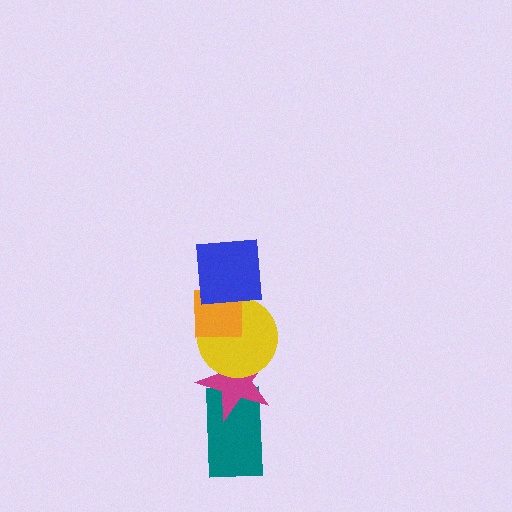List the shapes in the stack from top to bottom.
From top to bottom: the blue square, the orange square, the yellow circle, the magenta star, the teal rectangle.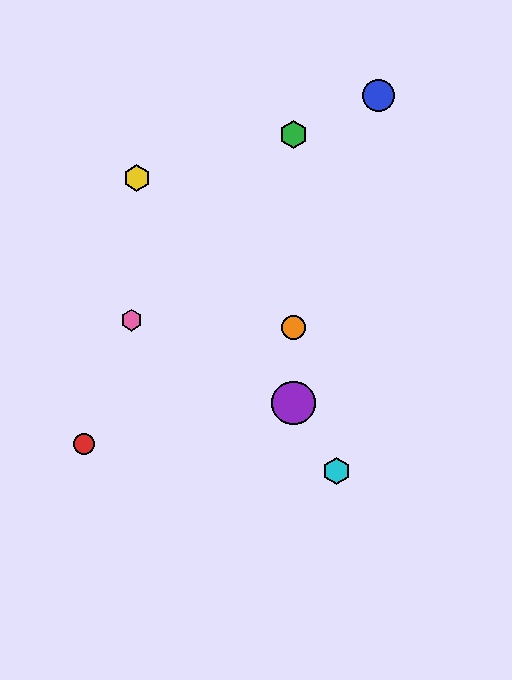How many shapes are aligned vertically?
3 shapes (the green hexagon, the purple circle, the orange circle) are aligned vertically.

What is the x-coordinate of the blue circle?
The blue circle is at x≈379.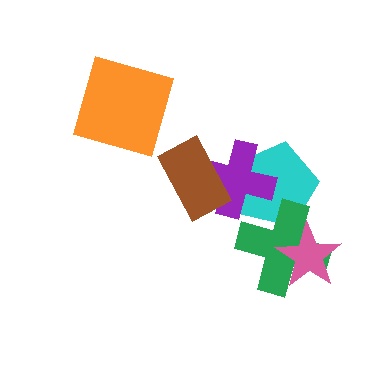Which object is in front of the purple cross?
The brown rectangle is in front of the purple cross.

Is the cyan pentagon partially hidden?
Yes, it is partially covered by another shape.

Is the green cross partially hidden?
Yes, it is partially covered by another shape.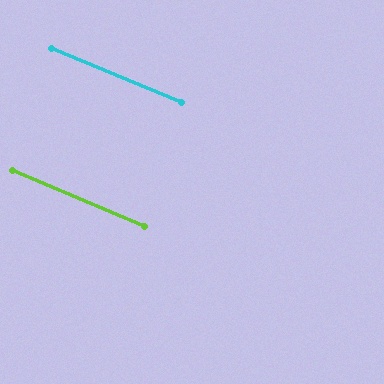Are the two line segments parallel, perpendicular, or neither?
Parallel — their directions differ by only 0.3°.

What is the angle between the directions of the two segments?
Approximately 0 degrees.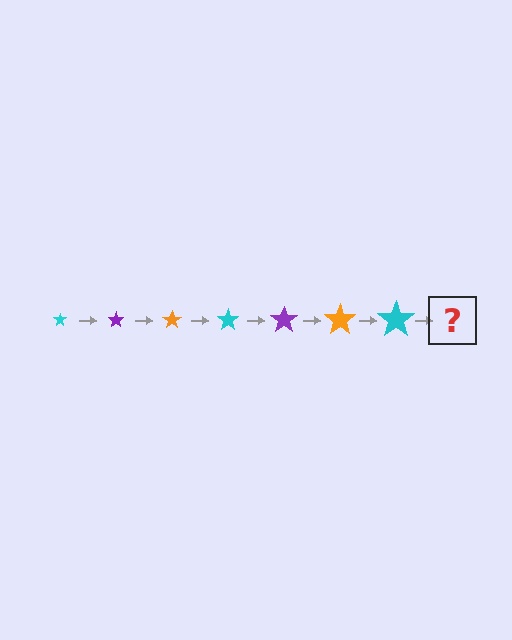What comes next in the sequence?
The next element should be a purple star, larger than the previous one.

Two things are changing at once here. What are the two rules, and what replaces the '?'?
The two rules are that the star grows larger each step and the color cycles through cyan, purple, and orange. The '?' should be a purple star, larger than the previous one.